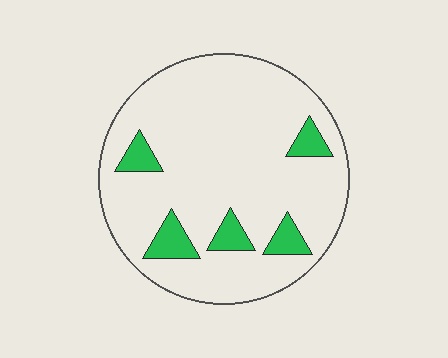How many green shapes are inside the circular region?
5.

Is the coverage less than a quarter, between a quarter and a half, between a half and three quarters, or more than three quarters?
Less than a quarter.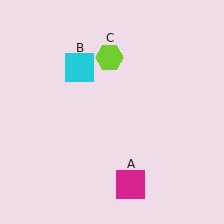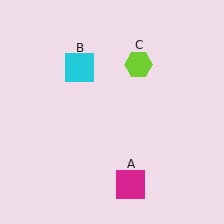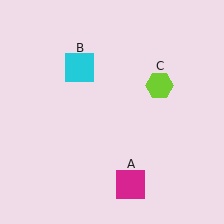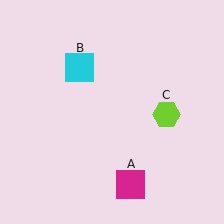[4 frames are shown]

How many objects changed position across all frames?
1 object changed position: lime hexagon (object C).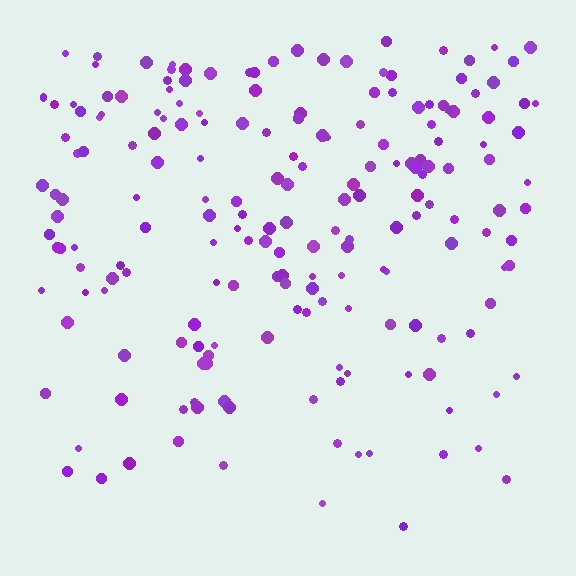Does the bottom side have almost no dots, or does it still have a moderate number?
Still a moderate number, just noticeably fewer than the top.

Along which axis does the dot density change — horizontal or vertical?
Vertical.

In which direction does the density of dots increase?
From bottom to top, with the top side densest.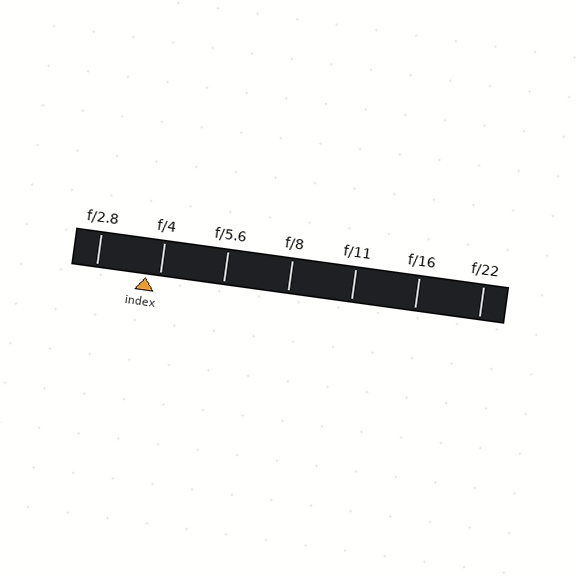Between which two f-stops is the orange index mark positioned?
The index mark is between f/2.8 and f/4.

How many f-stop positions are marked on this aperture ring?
There are 7 f-stop positions marked.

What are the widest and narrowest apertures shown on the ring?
The widest aperture shown is f/2.8 and the narrowest is f/22.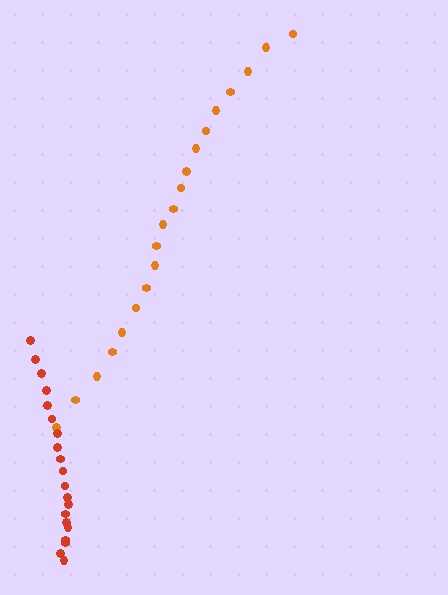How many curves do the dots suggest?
There are 2 distinct paths.